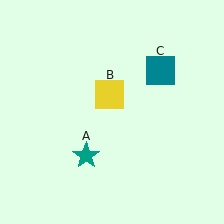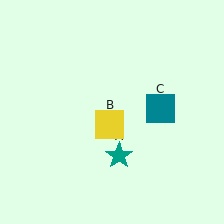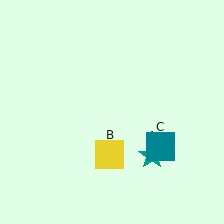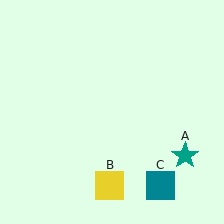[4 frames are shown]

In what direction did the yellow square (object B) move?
The yellow square (object B) moved down.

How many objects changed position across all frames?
3 objects changed position: teal star (object A), yellow square (object B), teal square (object C).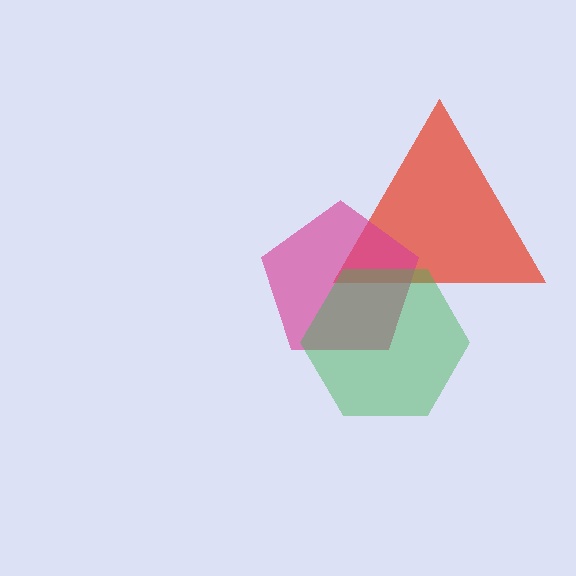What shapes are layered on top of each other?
The layered shapes are: a red triangle, a magenta pentagon, a green hexagon.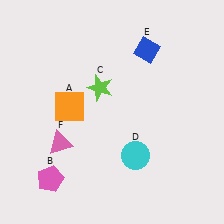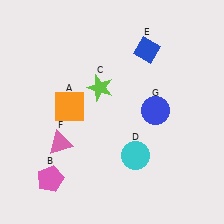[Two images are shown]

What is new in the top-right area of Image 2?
A blue circle (G) was added in the top-right area of Image 2.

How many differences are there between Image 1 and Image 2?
There is 1 difference between the two images.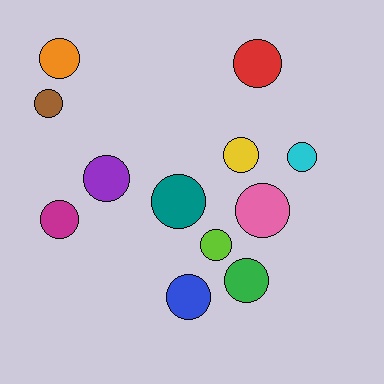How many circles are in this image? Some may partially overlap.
There are 12 circles.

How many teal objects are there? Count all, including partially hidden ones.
There is 1 teal object.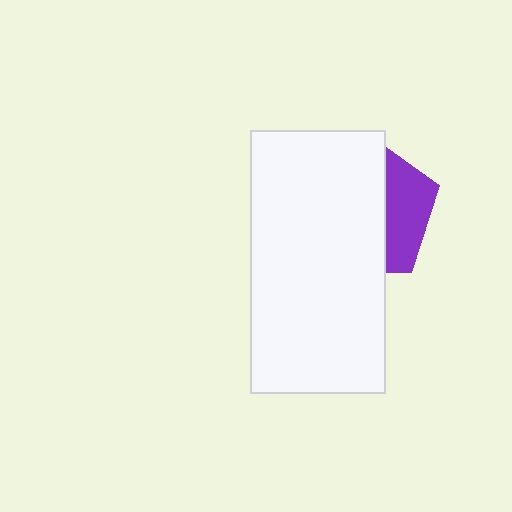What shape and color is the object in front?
The object in front is a white rectangle.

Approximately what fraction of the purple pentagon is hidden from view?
Roughly 68% of the purple pentagon is hidden behind the white rectangle.